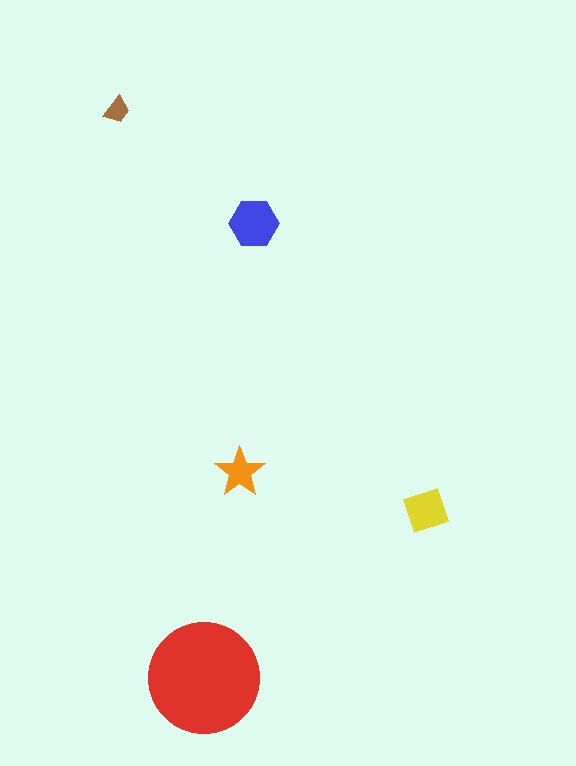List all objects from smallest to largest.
The brown trapezoid, the orange star, the yellow square, the blue hexagon, the red circle.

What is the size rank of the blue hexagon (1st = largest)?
2nd.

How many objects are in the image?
There are 5 objects in the image.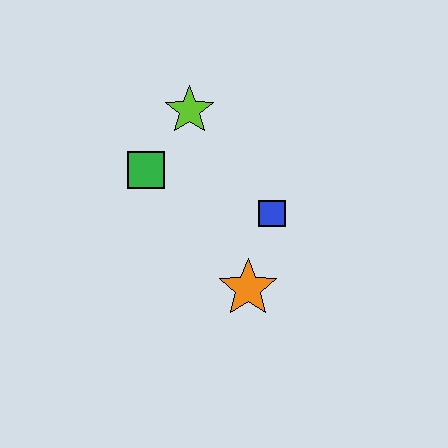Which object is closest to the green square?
The lime star is closest to the green square.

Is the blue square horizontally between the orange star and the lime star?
No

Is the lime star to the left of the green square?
No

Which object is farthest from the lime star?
The orange star is farthest from the lime star.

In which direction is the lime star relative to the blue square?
The lime star is above the blue square.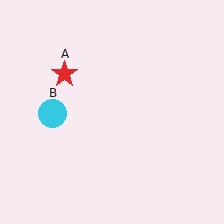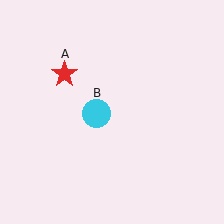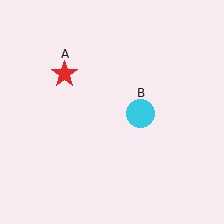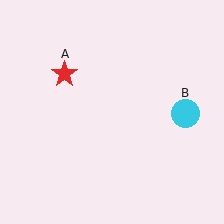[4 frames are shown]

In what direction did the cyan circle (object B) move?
The cyan circle (object B) moved right.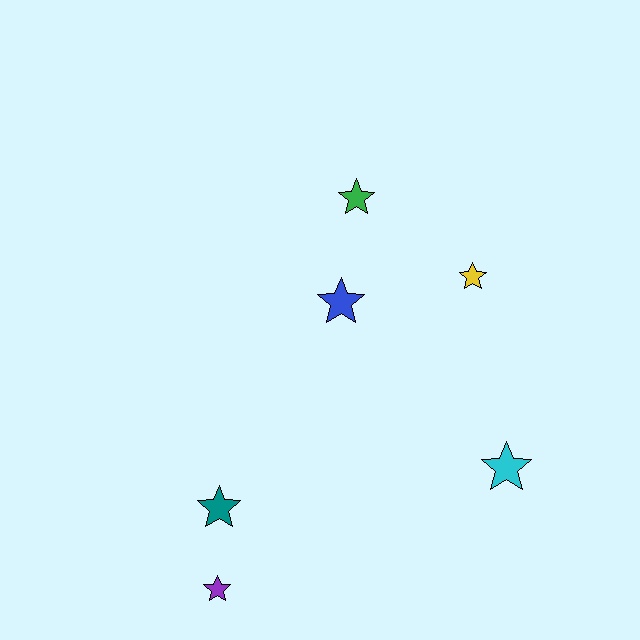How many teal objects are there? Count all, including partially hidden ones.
There is 1 teal object.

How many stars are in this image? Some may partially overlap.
There are 6 stars.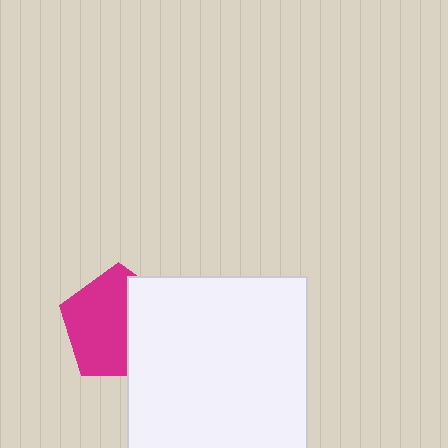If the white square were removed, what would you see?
You would see the complete magenta pentagon.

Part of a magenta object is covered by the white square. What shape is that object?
It is a pentagon.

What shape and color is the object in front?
The object in front is a white square.